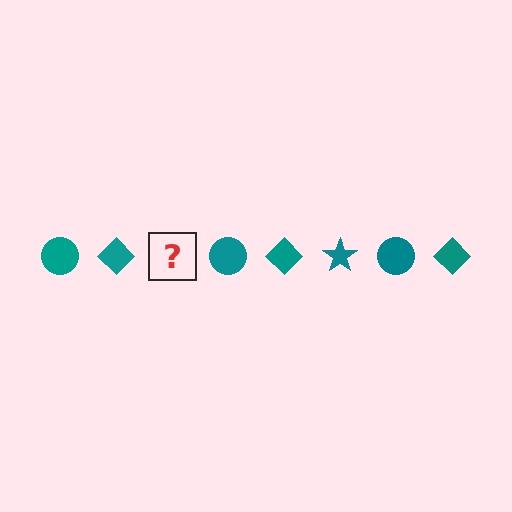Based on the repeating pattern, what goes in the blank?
The blank should be a teal star.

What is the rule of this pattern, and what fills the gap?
The rule is that the pattern cycles through circle, diamond, star shapes in teal. The gap should be filled with a teal star.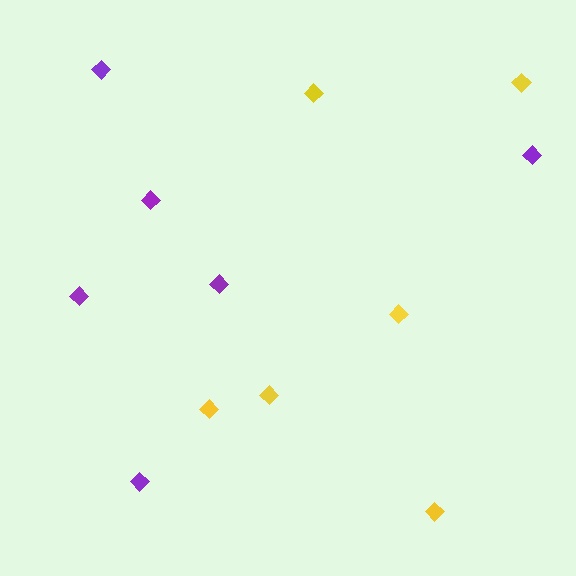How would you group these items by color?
There are 2 groups: one group of purple diamonds (6) and one group of yellow diamonds (6).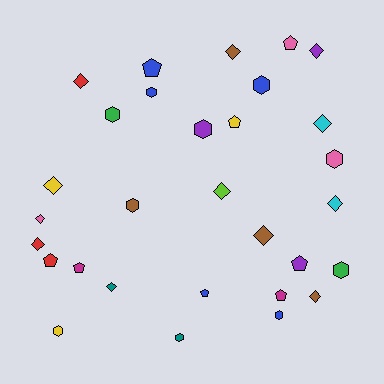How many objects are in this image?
There are 30 objects.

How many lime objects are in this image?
There is 1 lime object.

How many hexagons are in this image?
There are 10 hexagons.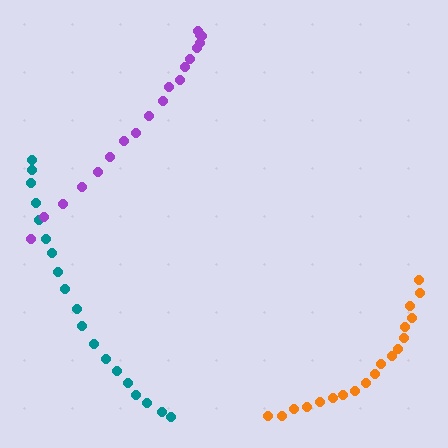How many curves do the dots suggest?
There are 3 distinct paths.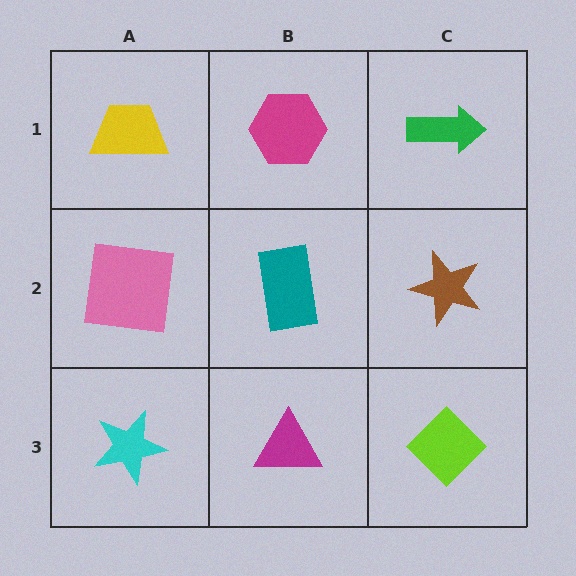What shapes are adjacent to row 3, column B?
A teal rectangle (row 2, column B), a cyan star (row 3, column A), a lime diamond (row 3, column C).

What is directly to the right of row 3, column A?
A magenta triangle.